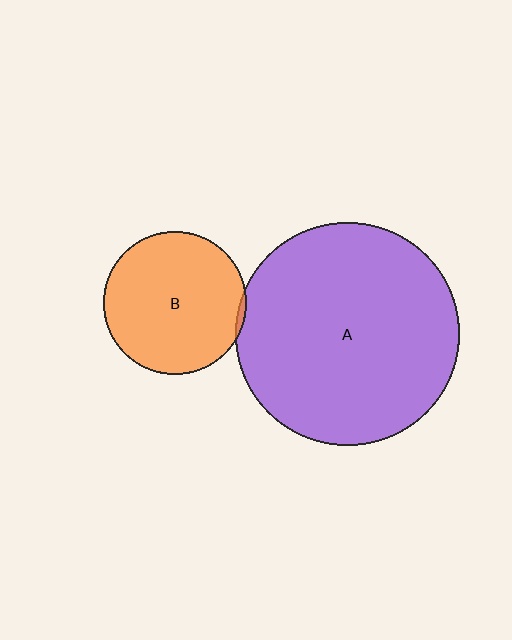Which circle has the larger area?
Circle A (purple).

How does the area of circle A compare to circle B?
Approximately 2.4 times.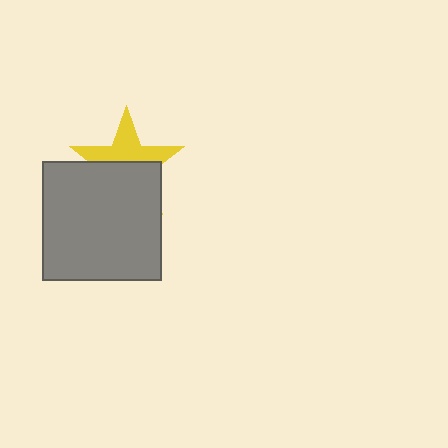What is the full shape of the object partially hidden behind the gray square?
The partially hidden object is a yellow star.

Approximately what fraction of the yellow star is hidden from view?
Roughly 52% of the yellow star is hidden behind the gray square.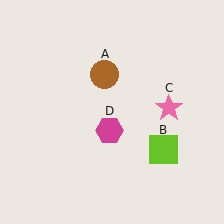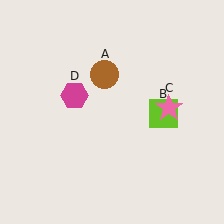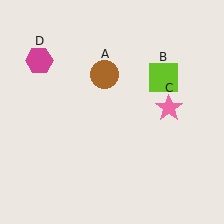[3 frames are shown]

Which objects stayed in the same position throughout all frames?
Brown circle (object A) and pink star (object C) remained stationary.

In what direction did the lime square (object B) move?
The lime square (object B) moved up.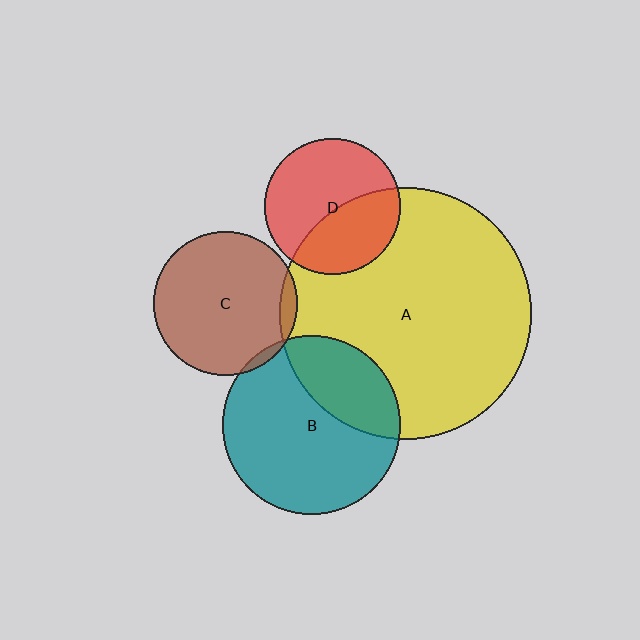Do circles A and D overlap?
Yes.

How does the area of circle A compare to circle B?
Approximately 2.0 times.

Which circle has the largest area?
Circle A (yellow).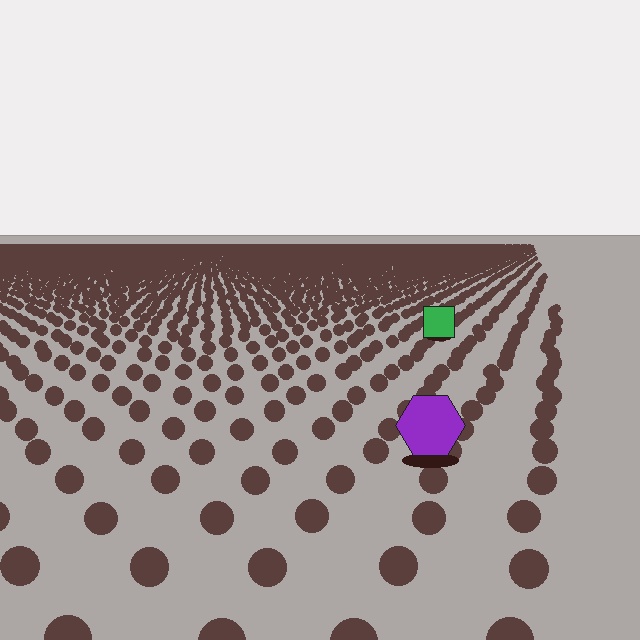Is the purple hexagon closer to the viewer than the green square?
Yes. The purple hexagon is closer — you can tell from the texture gradient: the ground texture is coarser near it.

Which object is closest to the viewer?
The purple hexagon is closest. The texture marks near it are larger and more spread out.